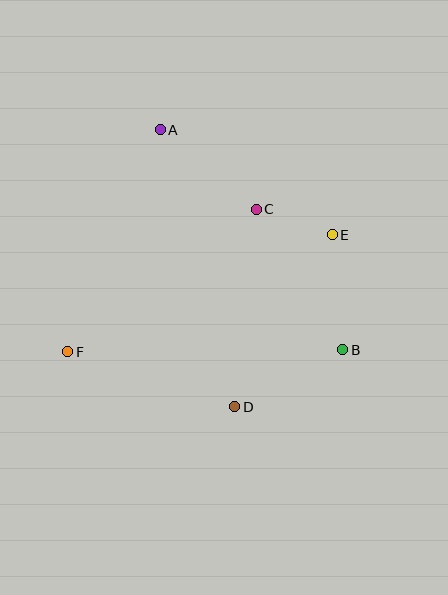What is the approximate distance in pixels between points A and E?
The distance between A and E is approximately 202 pixels.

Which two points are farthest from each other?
Points E and F are farthest from each other.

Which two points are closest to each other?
Points C and E are closest to each other.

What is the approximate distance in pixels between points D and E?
The distance between D and E is approximately 198 pixels.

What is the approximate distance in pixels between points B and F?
The distance between B and F is approximately 275 pixels.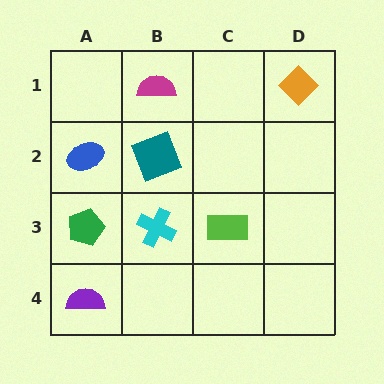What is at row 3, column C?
A lime rectangle.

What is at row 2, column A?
A blue ellipse.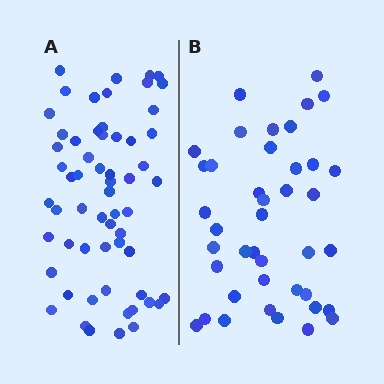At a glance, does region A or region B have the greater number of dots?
Region A (the left region) has more dots.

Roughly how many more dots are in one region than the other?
Region A has approximately 20 more dots than region B.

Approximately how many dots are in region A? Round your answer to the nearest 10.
About 60 dots.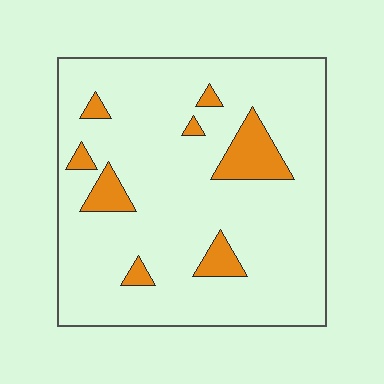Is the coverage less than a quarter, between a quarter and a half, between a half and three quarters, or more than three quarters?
Less than a quarter.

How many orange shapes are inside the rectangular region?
8.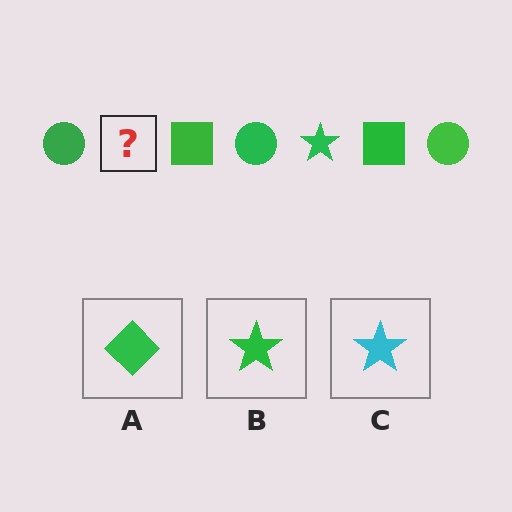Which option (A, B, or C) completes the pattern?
B.